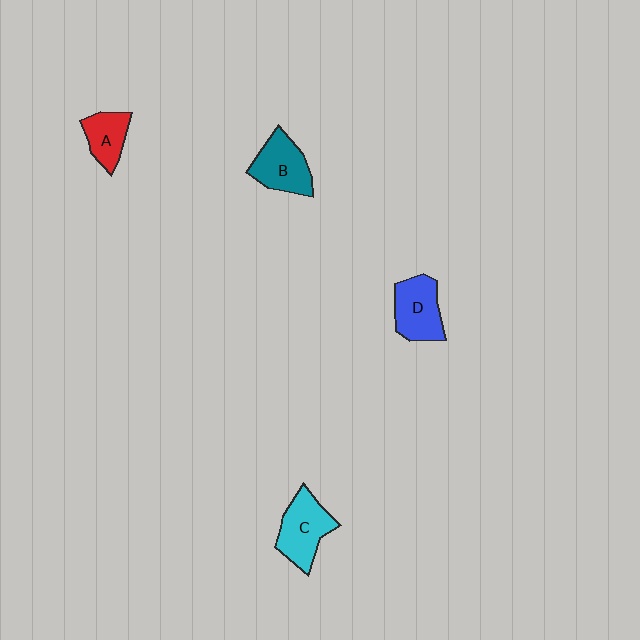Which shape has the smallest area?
Shape A (red).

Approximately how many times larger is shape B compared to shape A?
Approximately 1.4 times.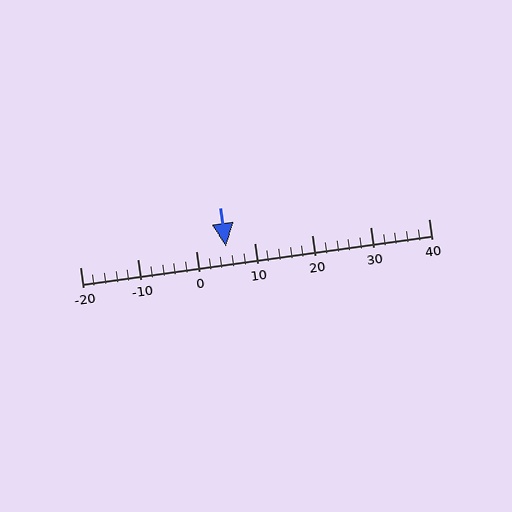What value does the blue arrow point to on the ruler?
The blue arrow points to approximately 5.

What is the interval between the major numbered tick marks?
The major tick marks are spaced 10 units apart.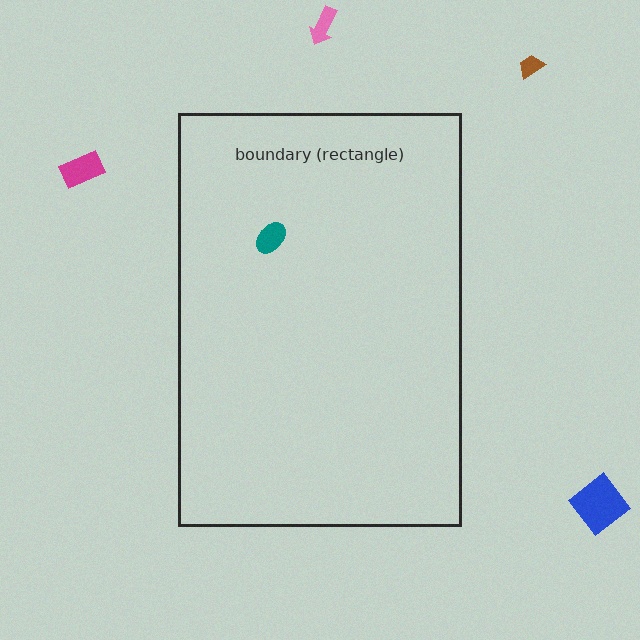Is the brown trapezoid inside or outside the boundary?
Outside.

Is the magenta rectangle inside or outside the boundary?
Outside.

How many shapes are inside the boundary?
1 inside, 4 outside.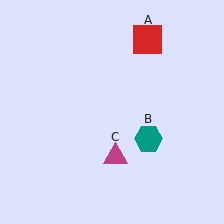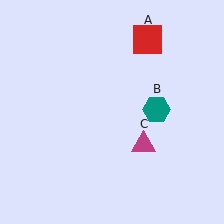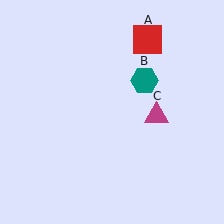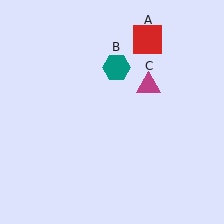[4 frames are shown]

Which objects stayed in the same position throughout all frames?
Red square (object A) remained stationary.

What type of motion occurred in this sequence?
The teal hexagon (object B), magenta triangle (object C) rotated counterclockwise around the center of the scene.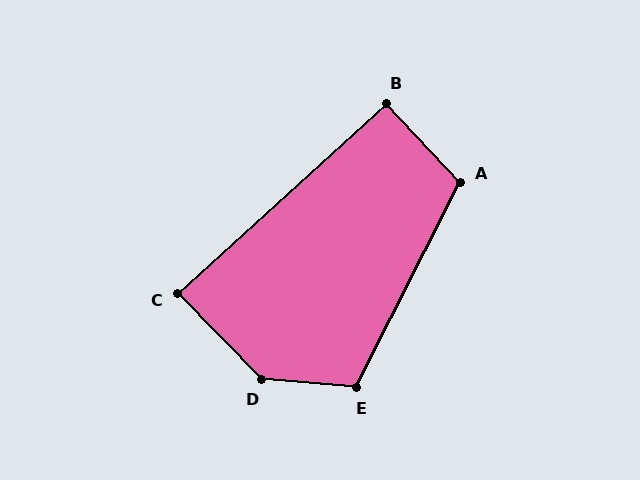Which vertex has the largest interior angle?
D, at approximately 138 degrees.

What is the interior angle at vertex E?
Approximately 112 degrees (obtuse).